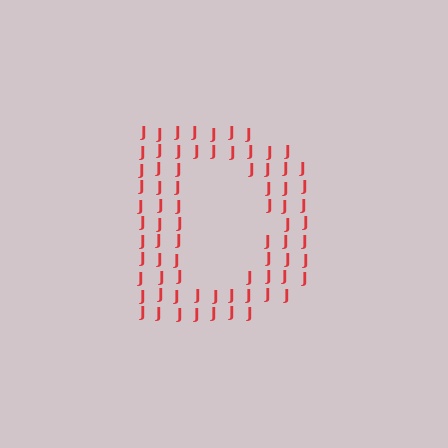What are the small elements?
The small elements are letter J's.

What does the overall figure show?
The overall figure shows the letter D.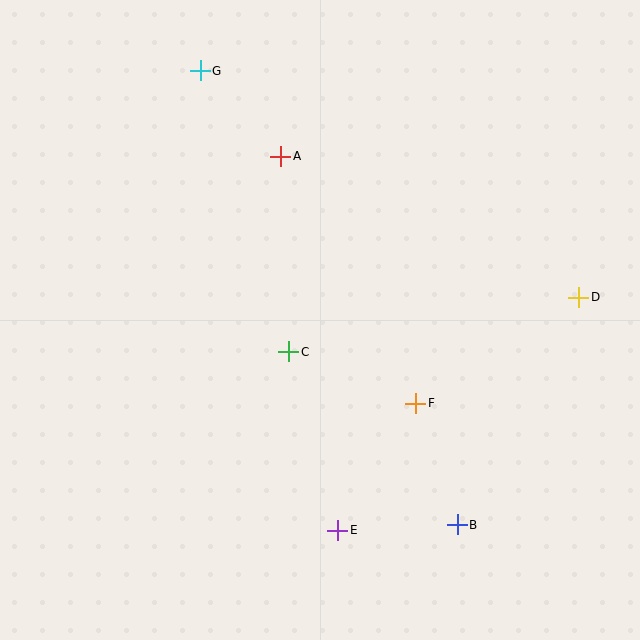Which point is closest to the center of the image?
Point C at (289, 352) is closest to the center.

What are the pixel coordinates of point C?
Point C is at (289, 352).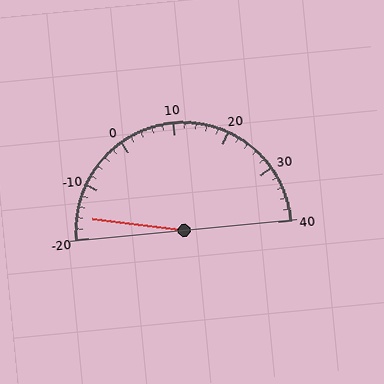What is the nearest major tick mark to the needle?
The nearest major tick mark is -20.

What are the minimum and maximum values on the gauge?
The gauge ranges from -20 to 40.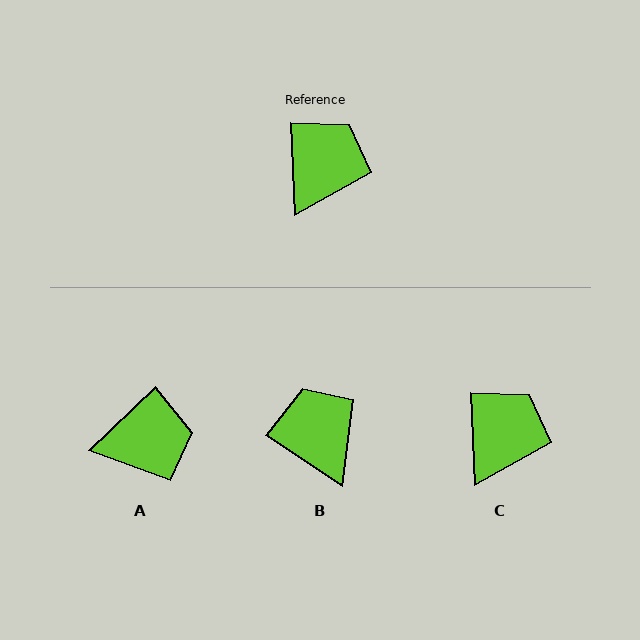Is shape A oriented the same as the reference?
No, it is off by about 49 degrees.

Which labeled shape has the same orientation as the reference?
C.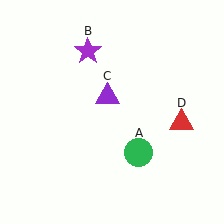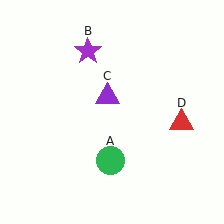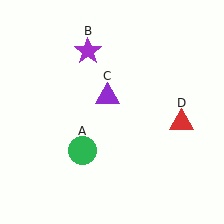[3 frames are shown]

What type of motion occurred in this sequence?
The green circle (object A) rotated clockwise around the center of the scene.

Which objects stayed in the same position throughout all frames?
Purple star (object B) and purple triangle (object C) and red triangle (object D) remained stationary.